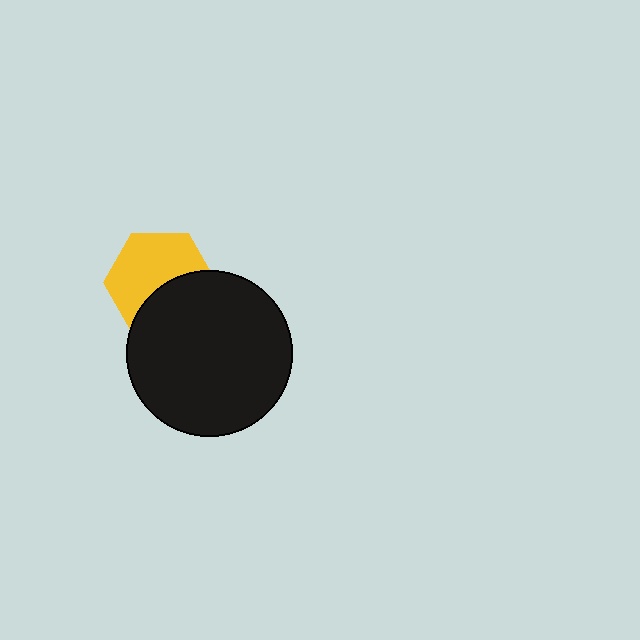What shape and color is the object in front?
The object in front is a black circle.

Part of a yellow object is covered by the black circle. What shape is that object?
It is a hexagon.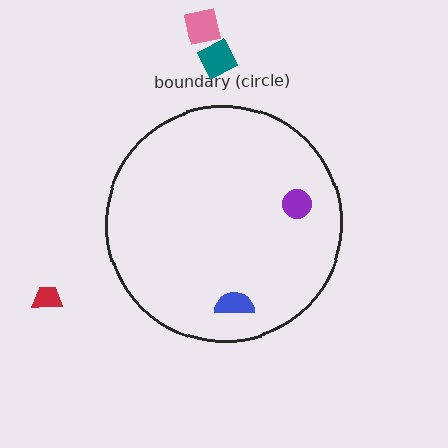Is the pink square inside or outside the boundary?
Outside.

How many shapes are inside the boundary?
2 inside, 3 outside.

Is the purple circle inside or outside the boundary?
Inside.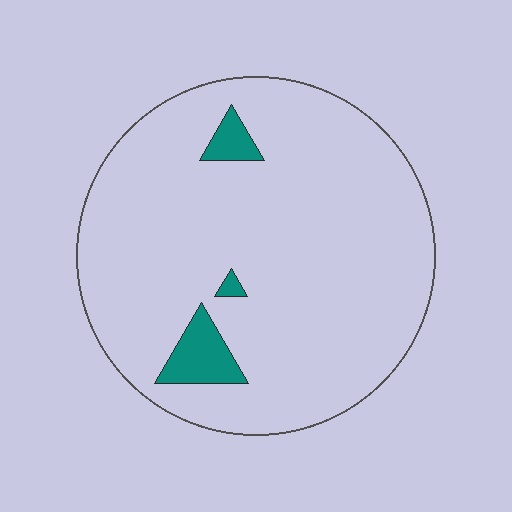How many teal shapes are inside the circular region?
3.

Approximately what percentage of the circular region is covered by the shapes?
Approximately 5%.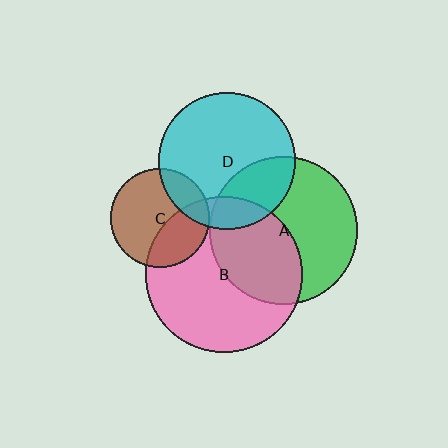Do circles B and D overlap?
Yes.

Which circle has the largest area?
Circle B (pink).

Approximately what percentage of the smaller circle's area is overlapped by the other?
Approximately 15%.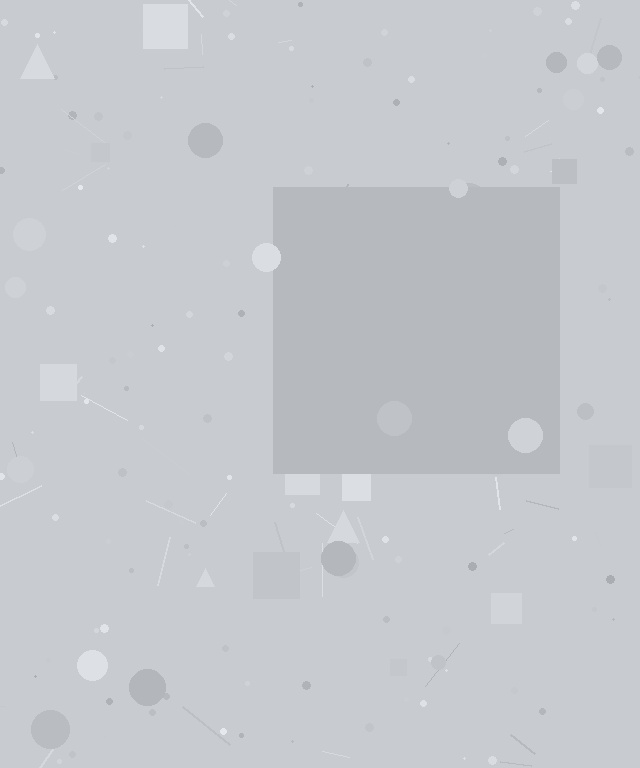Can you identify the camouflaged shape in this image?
The camouflaged shape is a square.